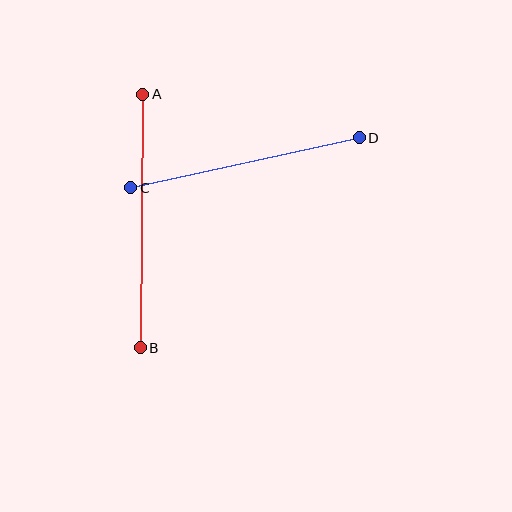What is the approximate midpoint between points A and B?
The midpoint is at approximately (141, 221) pixels.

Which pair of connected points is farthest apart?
Points A and B are farthest apart.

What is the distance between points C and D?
The distance is approximately 234 pixels.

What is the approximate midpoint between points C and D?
The midpoint is at approximately (245, 163) pixels.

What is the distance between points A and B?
The distance is approximately 254 pixels.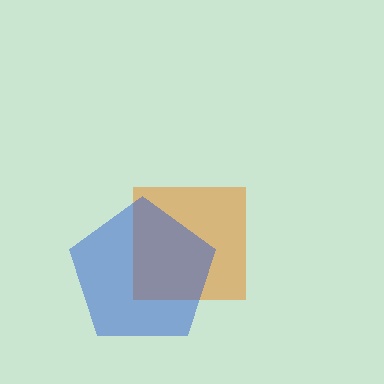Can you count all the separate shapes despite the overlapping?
Yes, there are 2 separate shapes.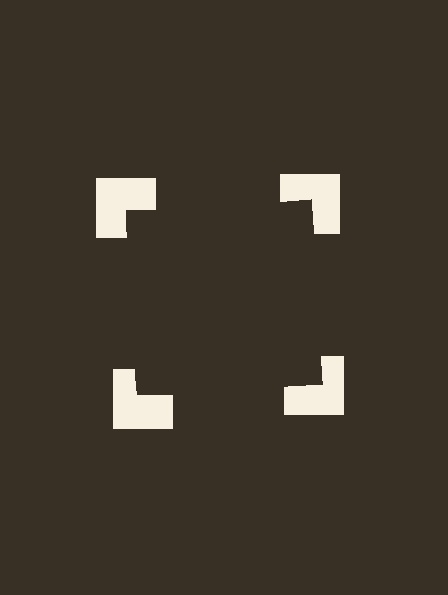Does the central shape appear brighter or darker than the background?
It typically appears slightly darker than the background, even though no actual brightness change is drawn.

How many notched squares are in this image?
There are 4 — one at each vertex of the illusory square.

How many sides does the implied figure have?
4 sides.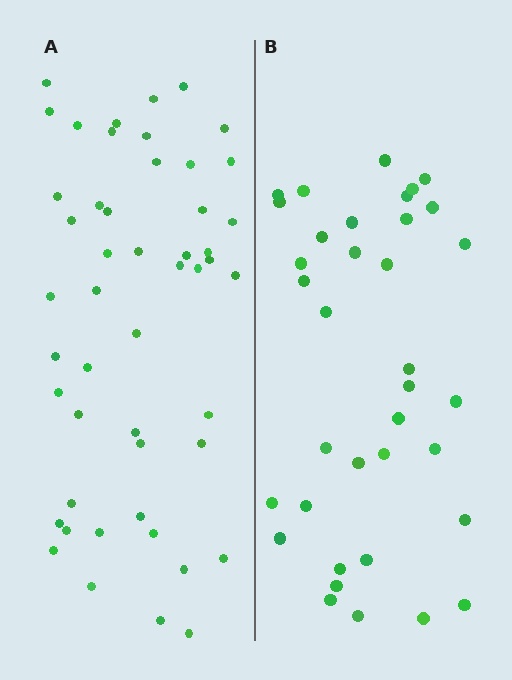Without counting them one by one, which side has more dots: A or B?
Region A (the left region) has more dots.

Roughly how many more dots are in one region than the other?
Region A has approximately 15 more dots than region B.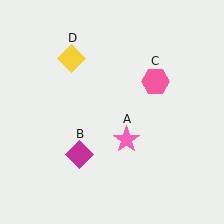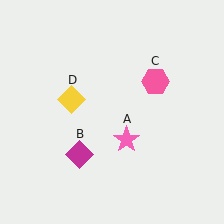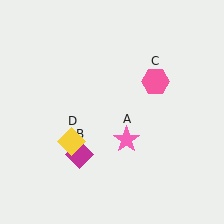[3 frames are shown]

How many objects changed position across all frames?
1 object changed position: yellow diamond (object D).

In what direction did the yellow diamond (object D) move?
The yellow diamond (object D) moved down.